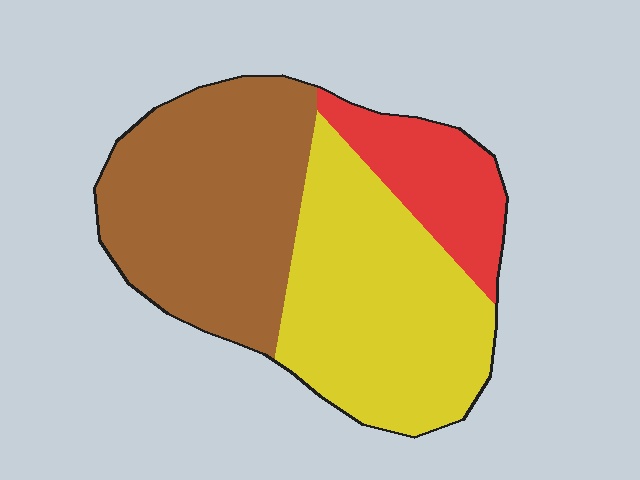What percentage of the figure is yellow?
Yellow takes up between a quarter and a half of the figure.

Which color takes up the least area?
Red, at roughly 15%.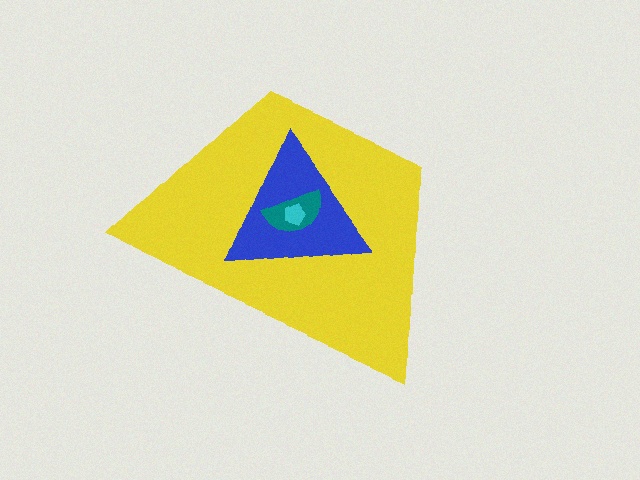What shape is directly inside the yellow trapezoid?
The blue triangle.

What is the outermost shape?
The yellow trapezoid.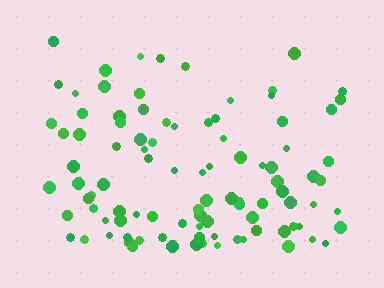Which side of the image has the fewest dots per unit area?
The top.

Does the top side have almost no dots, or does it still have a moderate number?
Still a moderate number, just noticeably fewer than the bottom.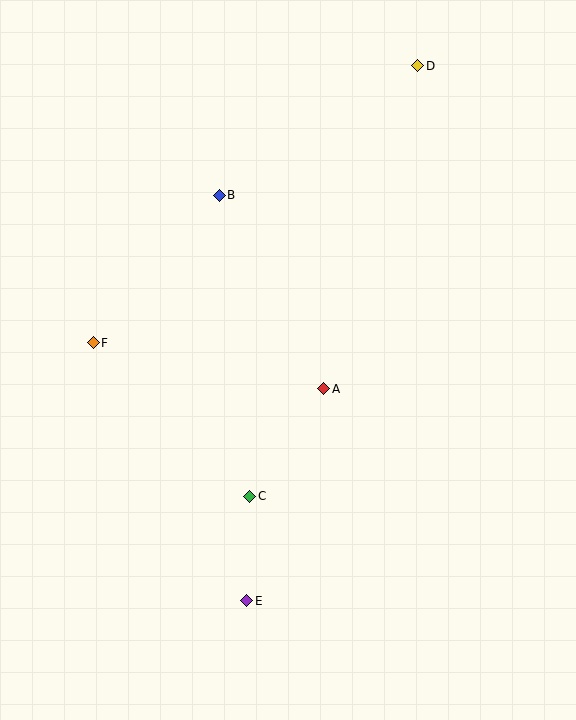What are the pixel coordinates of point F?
Point F is at (93, 343).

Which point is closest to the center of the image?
Point A at (324, 389) is closest to the center.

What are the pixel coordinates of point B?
Point B is at (219, 195).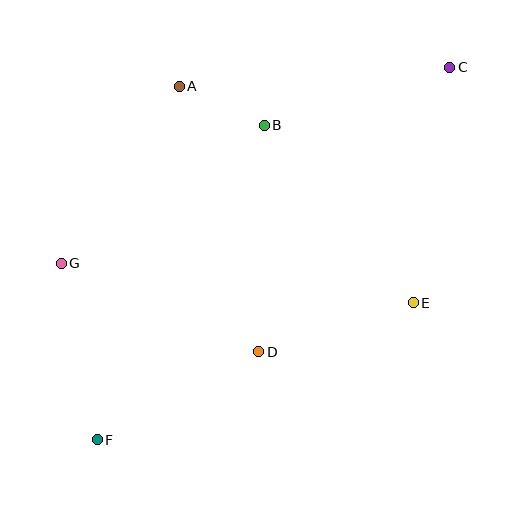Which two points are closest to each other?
Points A and B are closest to each other.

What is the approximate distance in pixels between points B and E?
The distance between B and E is approximately 232 pixels.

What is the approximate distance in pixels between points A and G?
The distance between A and G is approximately 213 pixels.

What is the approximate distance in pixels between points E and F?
The distance between E and F is approximately 344 pixels.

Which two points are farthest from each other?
Points C and F are farthest from each other.